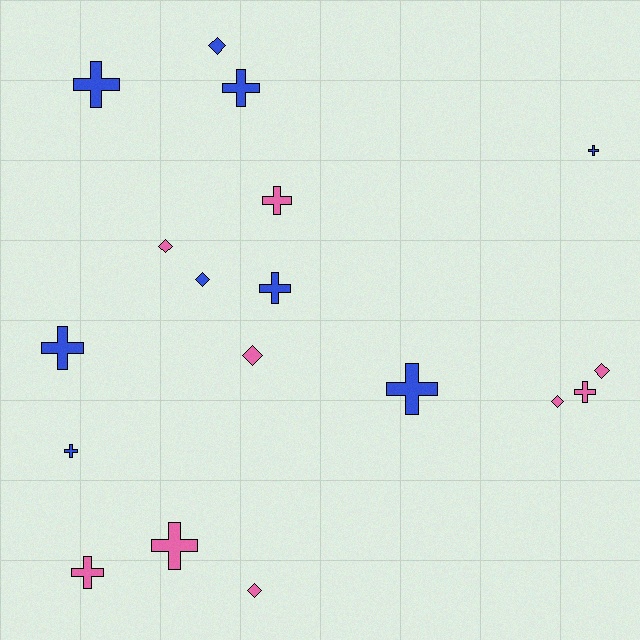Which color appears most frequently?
Blue, with 9 objects.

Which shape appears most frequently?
Cross, with 11 objects.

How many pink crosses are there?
There are 4 pink crosses.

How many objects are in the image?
There are 18 objects.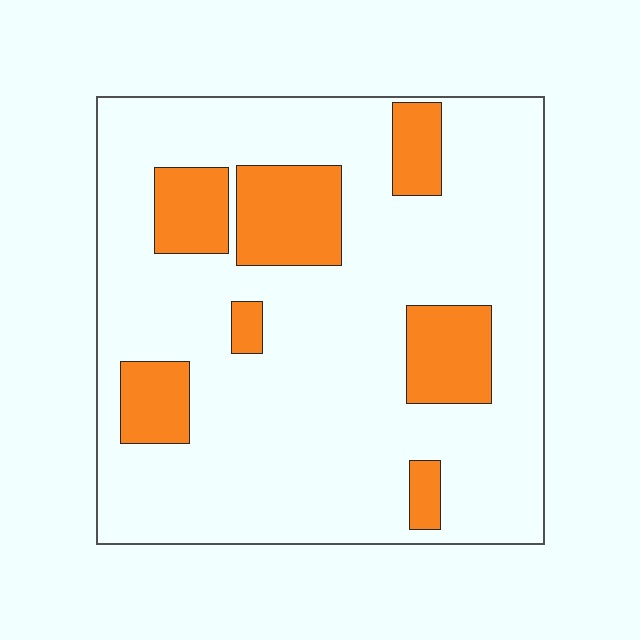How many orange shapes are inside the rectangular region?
7.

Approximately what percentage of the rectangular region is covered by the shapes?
Approximately 20%.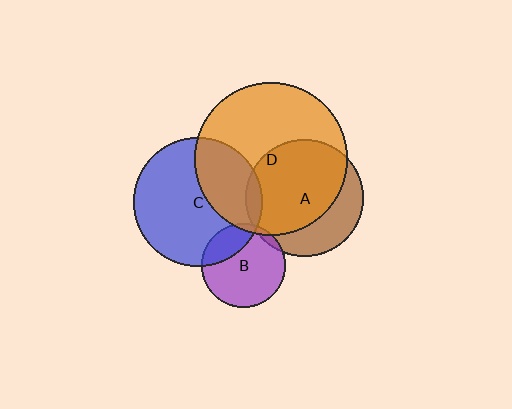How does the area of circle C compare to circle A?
Approximately 1.2 times.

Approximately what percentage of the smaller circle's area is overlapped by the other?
Approximately 5%.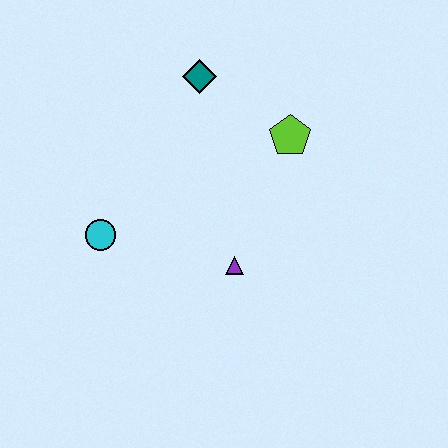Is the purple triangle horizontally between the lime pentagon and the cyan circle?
Yes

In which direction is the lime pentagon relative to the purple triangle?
The lime pentagon is above the purple triangle.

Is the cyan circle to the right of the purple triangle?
No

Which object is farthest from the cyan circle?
The lime pentagon is farthest from the cyan circle.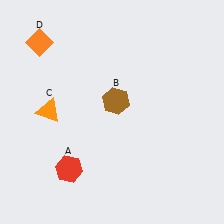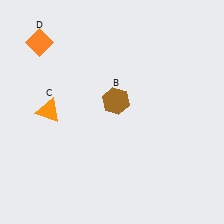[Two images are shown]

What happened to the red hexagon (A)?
The red hexagon (A) was removed in Image 2. It was in the bottom-left area of Image 1.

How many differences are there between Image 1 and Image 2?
There is 1 difference between the two images.